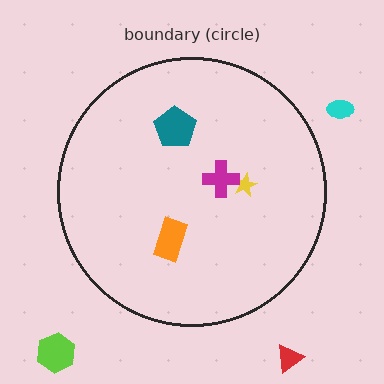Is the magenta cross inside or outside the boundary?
Inside.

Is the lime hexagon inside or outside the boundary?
Outside.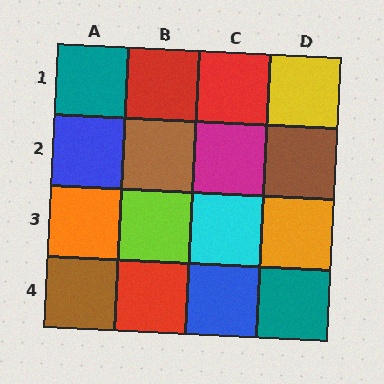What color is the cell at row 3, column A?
Orange.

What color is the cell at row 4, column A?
Brown.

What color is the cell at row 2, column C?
Magenta.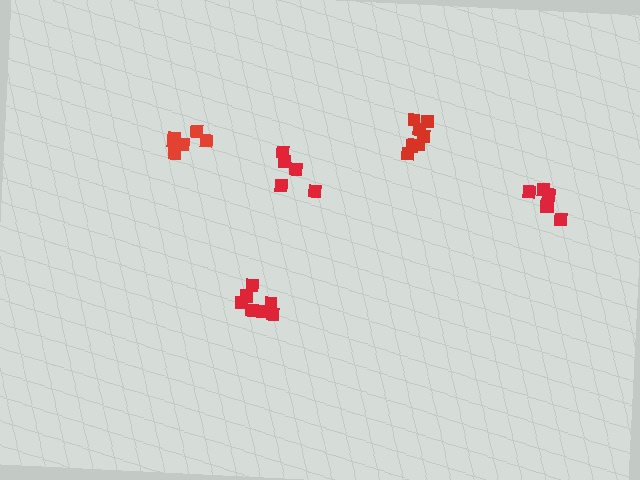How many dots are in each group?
Group 1: 6 dots, Group 2: 8 dots, Group 3: 7 dots, Group 4: 5 dots, Group 5: 7 dots (33 total).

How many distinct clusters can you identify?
There are 5 distinct clusters.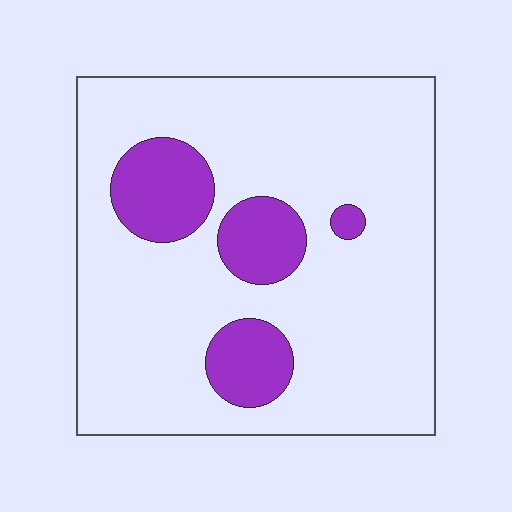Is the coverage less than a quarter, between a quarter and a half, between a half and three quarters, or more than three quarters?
Less than a quarter.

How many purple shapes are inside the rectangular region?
4.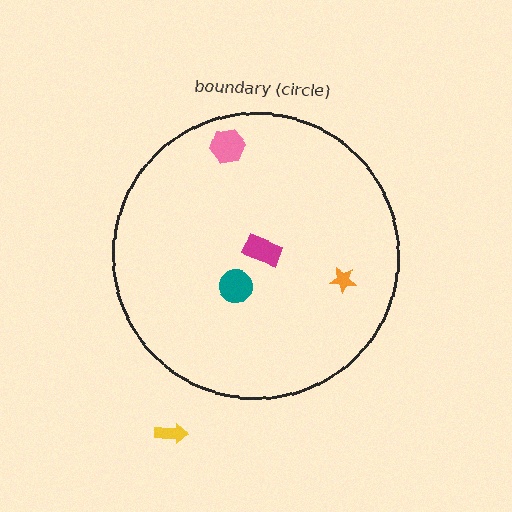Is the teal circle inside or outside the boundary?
Inside.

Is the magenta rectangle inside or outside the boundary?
Inside.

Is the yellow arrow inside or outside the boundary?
Outside.